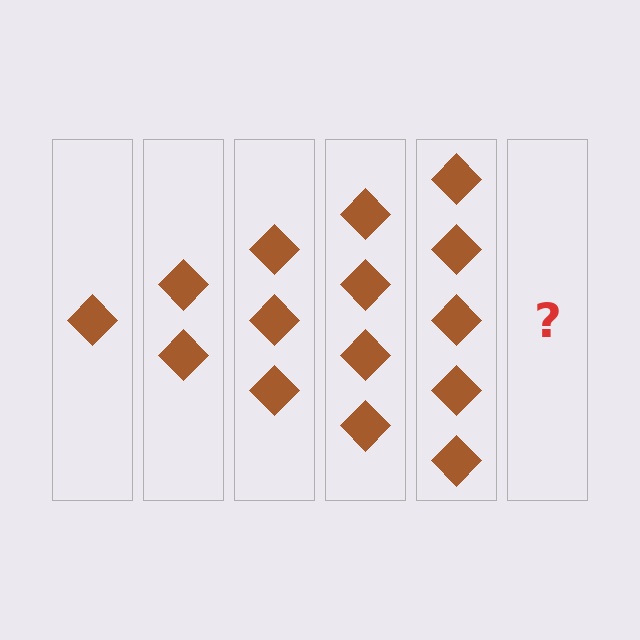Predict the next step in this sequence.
The next step is 6 diamonds.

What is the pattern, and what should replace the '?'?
The pattern is that each step adds one more diamond. The '?' should be 6 diamonds.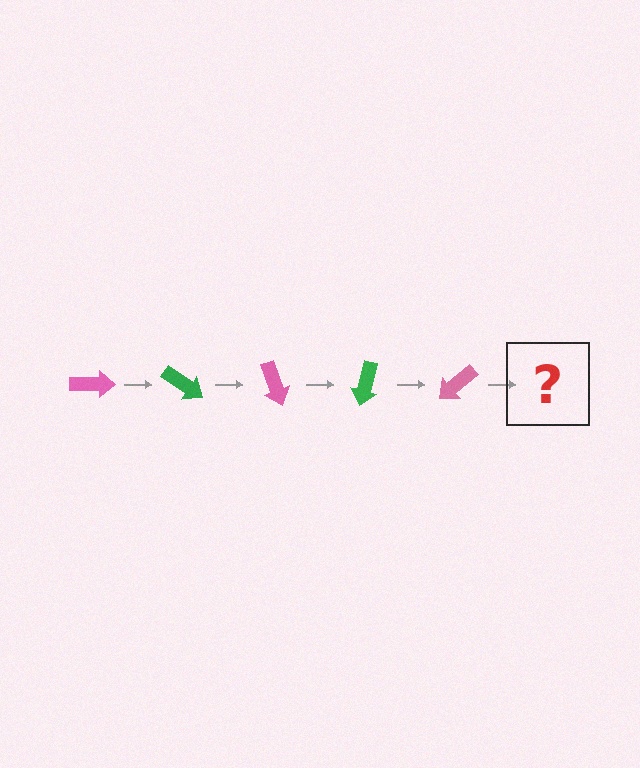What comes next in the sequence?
The next element should be a green arrow, rotated 175 degrees from the start.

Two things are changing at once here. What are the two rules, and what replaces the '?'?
The two rules are that it rotates 35 degrees each step and the color cycles through pink and green. The '?' should be a green arrow, rotated 175 degrees from the start.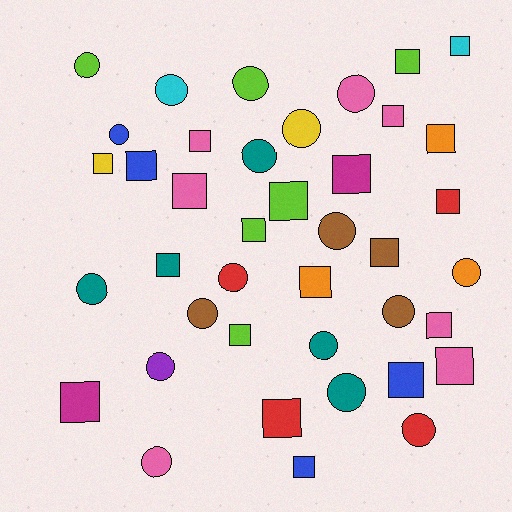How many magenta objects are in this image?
There are 2 magenta objects.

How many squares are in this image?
There are 22 squares.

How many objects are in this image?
There are 40 objects.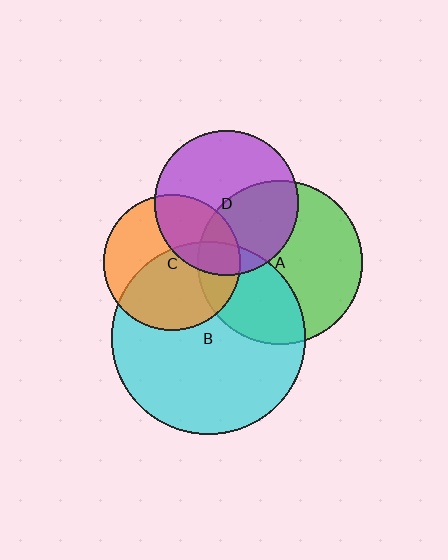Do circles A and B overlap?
Yes.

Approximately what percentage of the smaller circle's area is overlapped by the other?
Approximately 35%.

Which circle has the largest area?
Circle B (cyan).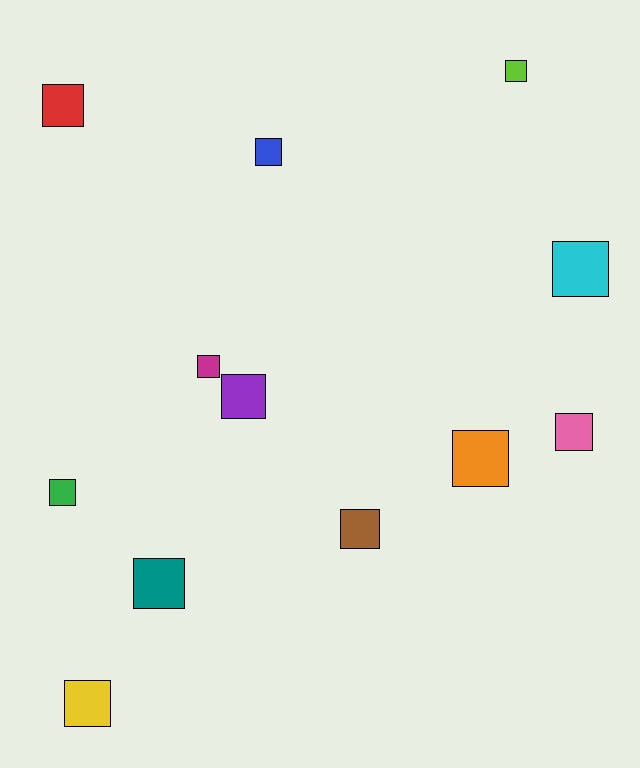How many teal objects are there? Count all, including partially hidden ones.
There is 1 teal object.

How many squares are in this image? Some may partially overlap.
There are 12 squares.